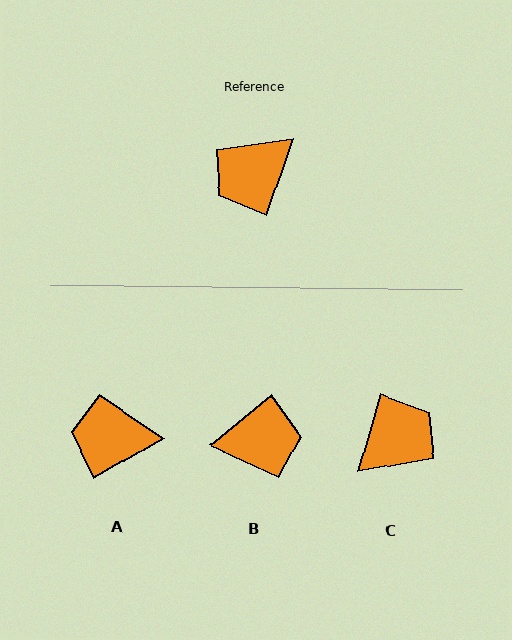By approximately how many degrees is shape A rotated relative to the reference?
Approximately 41 degrees clockwise.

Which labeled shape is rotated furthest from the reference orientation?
C, about 177 degrees away.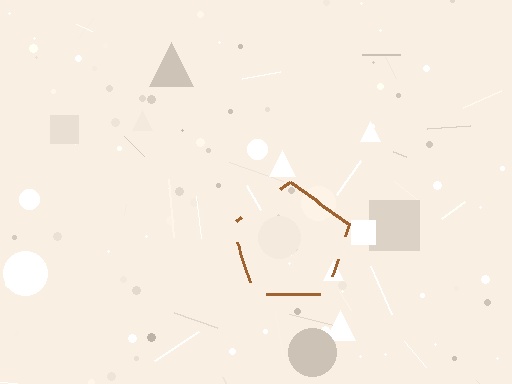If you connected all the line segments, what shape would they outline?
They would outline a pentagon.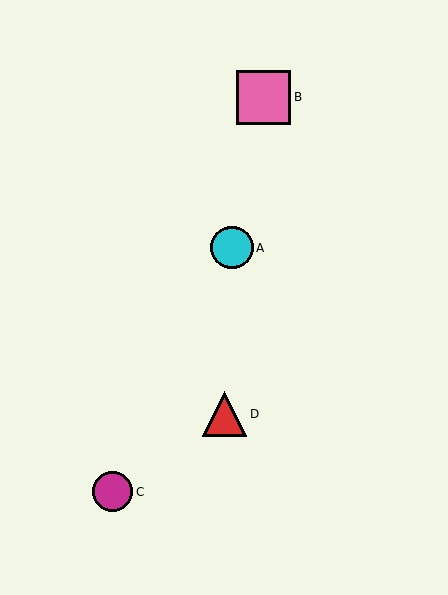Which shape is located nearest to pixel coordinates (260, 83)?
The pink square (labeled B) at (263, 97) is nearest to that location.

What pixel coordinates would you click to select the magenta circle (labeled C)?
Click at (113, 492) to select the magenta circle C.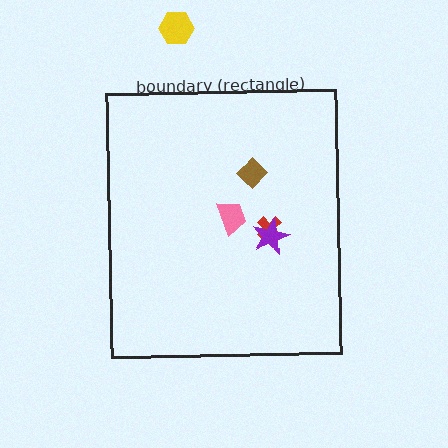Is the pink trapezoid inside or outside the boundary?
Inside.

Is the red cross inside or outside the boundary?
Inside.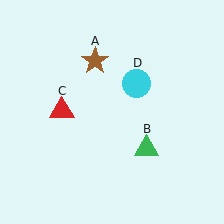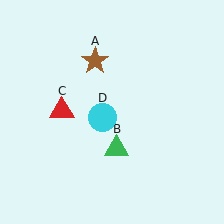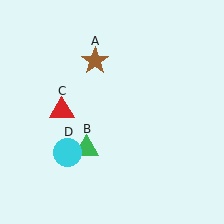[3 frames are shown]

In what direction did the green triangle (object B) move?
The green triangle (object B) moved left.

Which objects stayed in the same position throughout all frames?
Brown star (object A) and red triangle (object C) remained stationary.